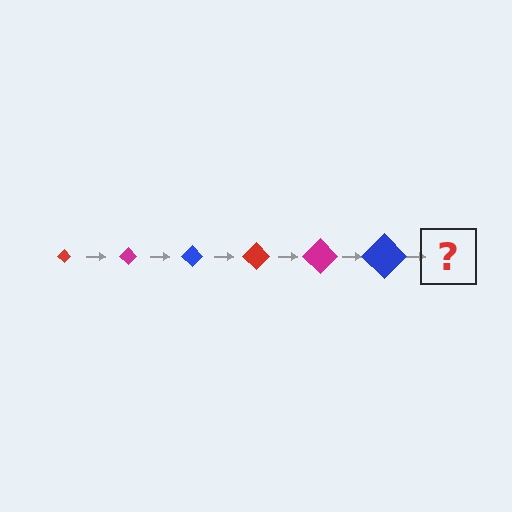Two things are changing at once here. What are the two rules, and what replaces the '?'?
The two rules are that the diamond grows larger each step and the color cycles through red, magenta, and blue. The '?' should be a red diamond, larger than the previous one.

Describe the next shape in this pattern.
It should be a red diamond, larger than the previous one.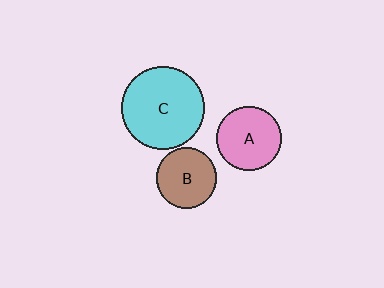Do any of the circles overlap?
No, none of the circles overlap.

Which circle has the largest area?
Circle C (cyan).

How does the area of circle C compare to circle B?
Approximately 1.9 times.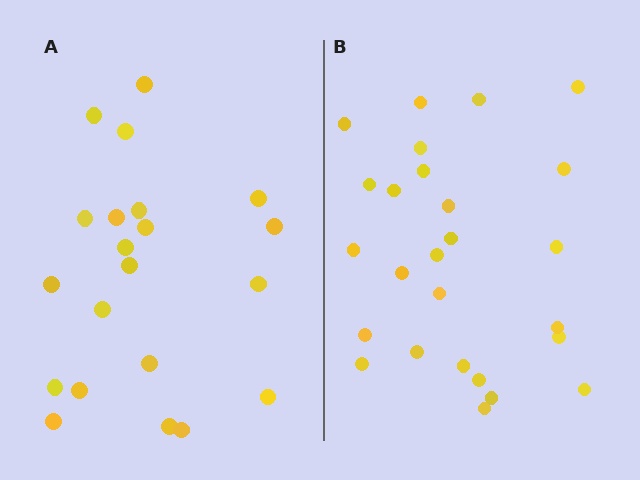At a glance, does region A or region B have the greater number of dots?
Region B (the right region) has more dots.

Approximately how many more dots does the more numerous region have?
Region B has about 5 more dots than region A.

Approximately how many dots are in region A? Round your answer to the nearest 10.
About 20 dots. (The exact count is 21, which rounds to 20.)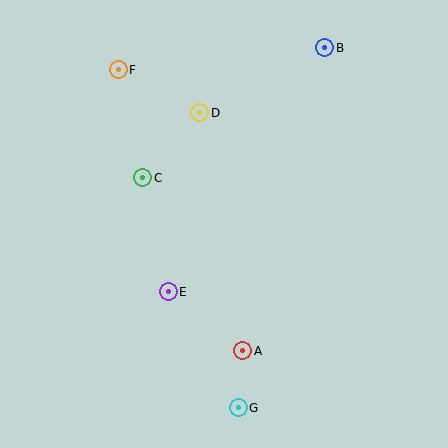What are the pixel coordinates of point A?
Point A is at (243, 351).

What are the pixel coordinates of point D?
Point D is at (200, 113).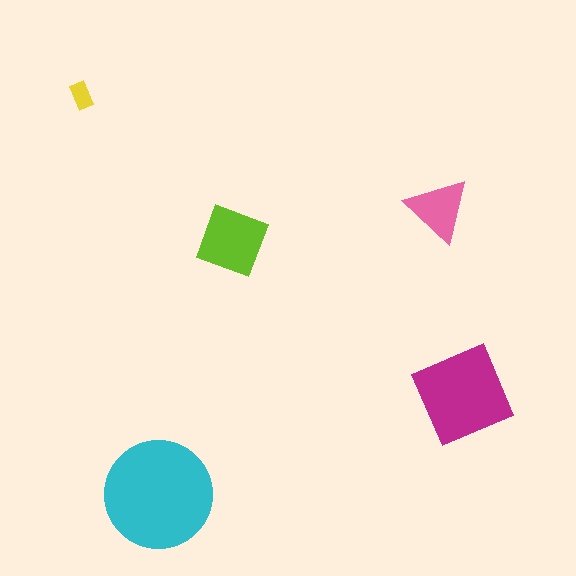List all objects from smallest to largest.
The yellow rectangle, the pink triangle, the lime square, the magenta diamond, the cyan circle.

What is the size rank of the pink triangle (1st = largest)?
4th.